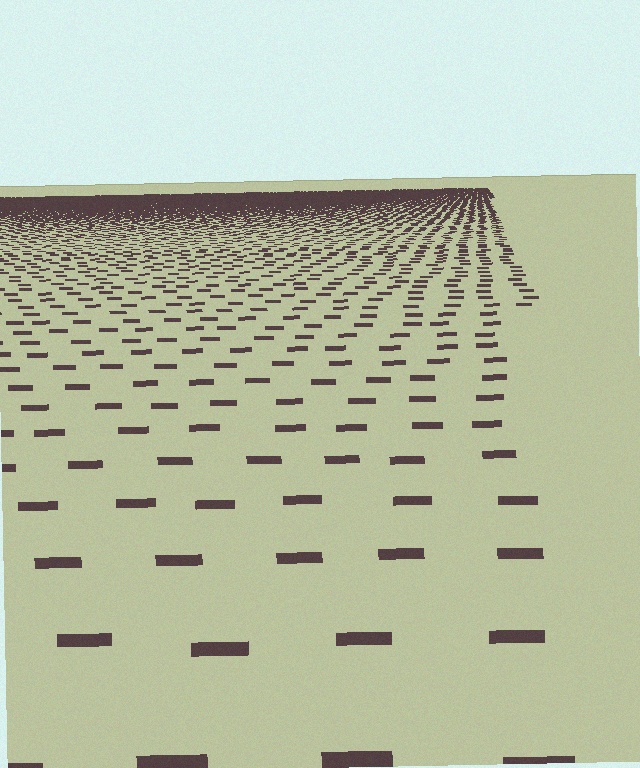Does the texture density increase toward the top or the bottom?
Density increases toward the top.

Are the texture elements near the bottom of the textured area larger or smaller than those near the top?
Larger. Near the bottom, elements are closer to the viewer and appear at a bigger on-screen size.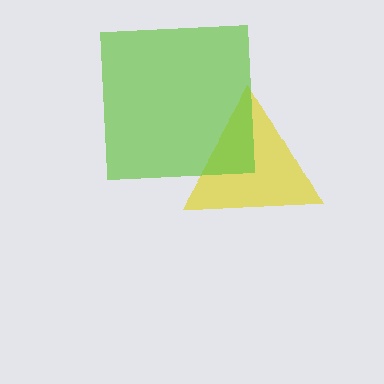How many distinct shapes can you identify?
There are 2 distinct shapes: a yellow triangle, a lime square.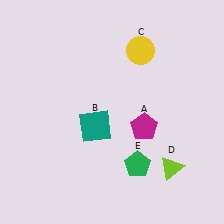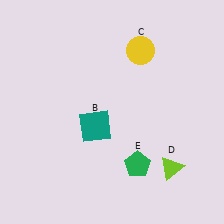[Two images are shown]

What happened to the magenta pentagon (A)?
The magenta pentagon (A) was removed in Image 2. It was in the bottom-right area of Image 1.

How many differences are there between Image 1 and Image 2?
There is 1 difference between the two images.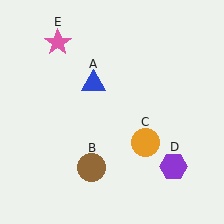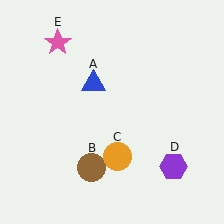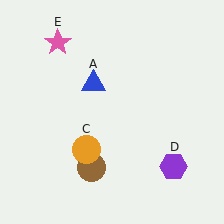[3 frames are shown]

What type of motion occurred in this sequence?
The orange circle (object C) rotated clockwise around the center of the scene.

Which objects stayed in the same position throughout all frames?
Blue triangle (object A) and brown circle (object B) and purple hexagon (object D) and pink star (object E) remained stationary.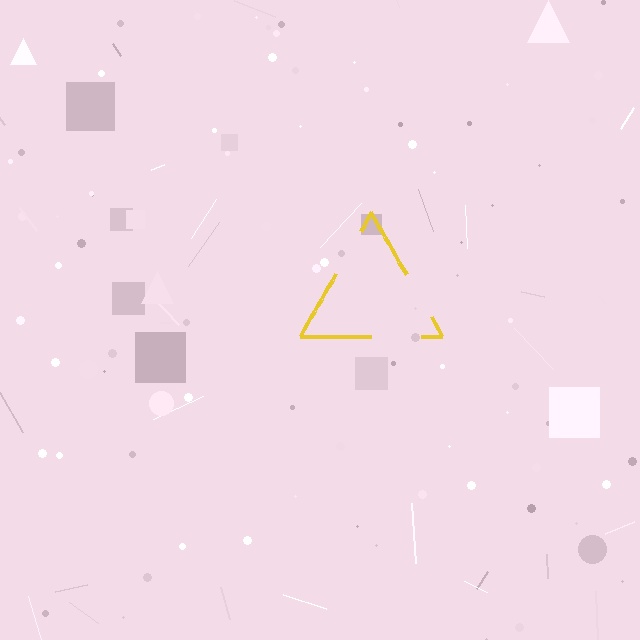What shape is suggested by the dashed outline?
The dashed outline suggests a triangle.